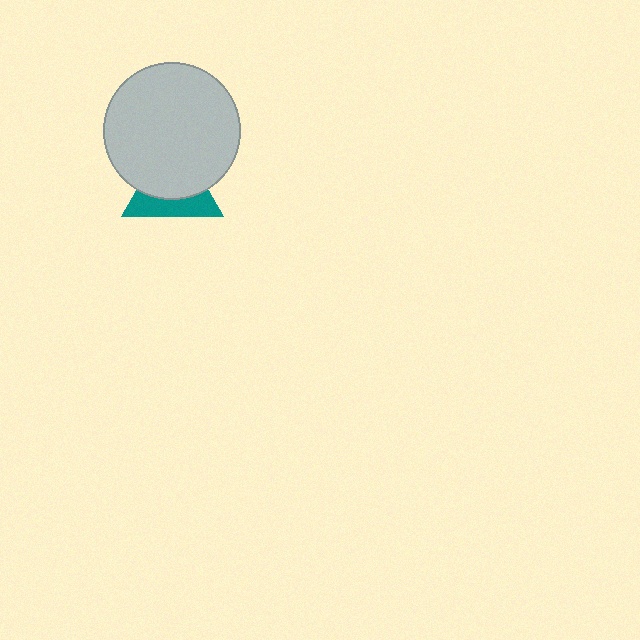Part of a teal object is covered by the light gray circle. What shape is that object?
It is a triangle.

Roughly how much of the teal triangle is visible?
A small part of it is visible (roughly 42%).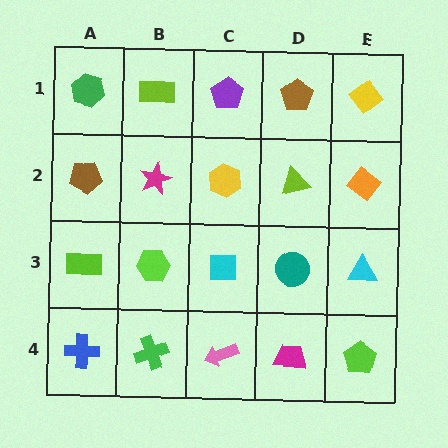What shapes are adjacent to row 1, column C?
A yellow hexagon (row 2, column C), a lime rectangle (row 1, column B), a brown pentagon (row 1, column D).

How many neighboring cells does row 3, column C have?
4.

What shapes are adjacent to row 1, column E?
An orange diamond (row 2, column E), a brown pentagon (row 1, column D).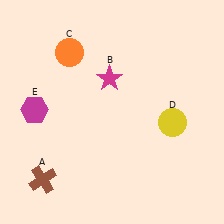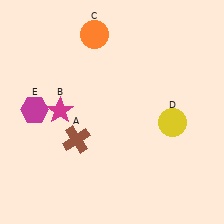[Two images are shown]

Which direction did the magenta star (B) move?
The magenta star (B) moved left.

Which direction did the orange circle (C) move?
The orange circle (C) moved right.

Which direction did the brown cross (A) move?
The brown cross (A) moved up.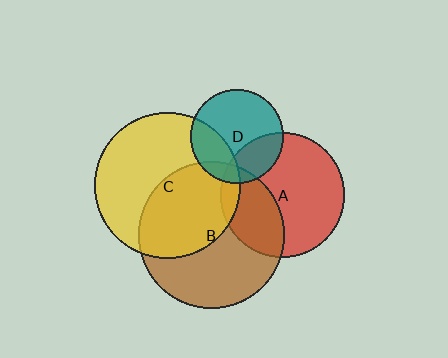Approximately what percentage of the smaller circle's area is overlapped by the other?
Approximately 30%.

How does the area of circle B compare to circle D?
Approximately 2.5 times.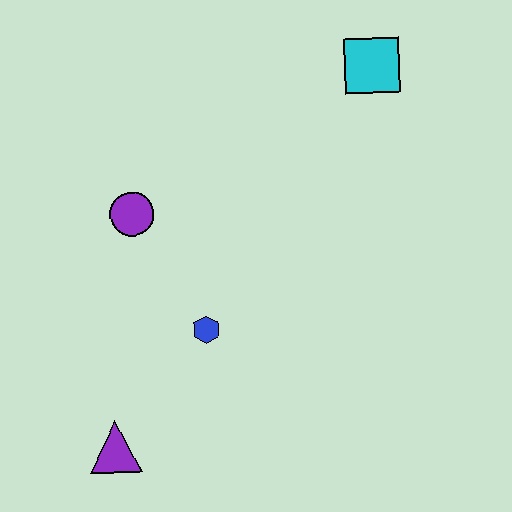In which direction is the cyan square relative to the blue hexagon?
The cyan square is above the blue hexagon.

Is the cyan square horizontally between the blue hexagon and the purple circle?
No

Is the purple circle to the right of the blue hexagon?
No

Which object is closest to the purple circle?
The blue hexagon is closest to the purple circle.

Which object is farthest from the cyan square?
The purple triangle is farthest from the cyan square.